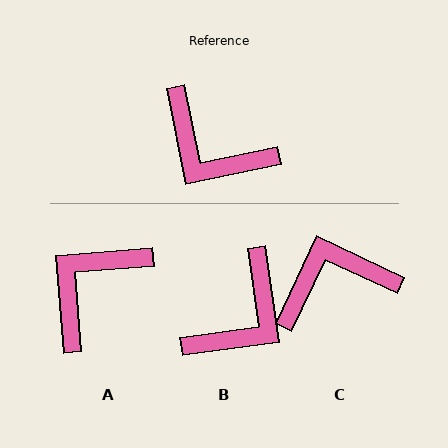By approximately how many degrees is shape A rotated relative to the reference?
Approximately 97 degrees clockwise.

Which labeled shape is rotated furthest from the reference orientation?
C, about 127 degrees away.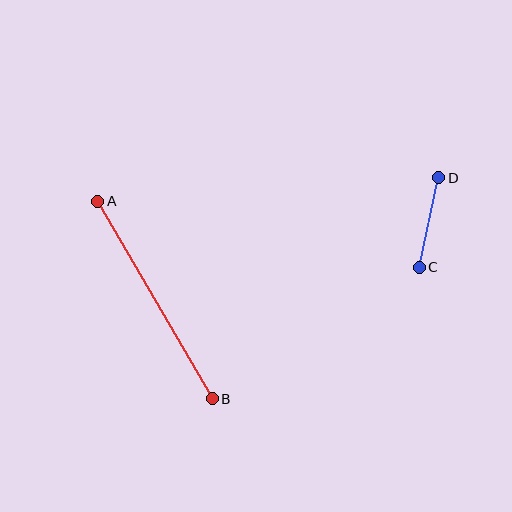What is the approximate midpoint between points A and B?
The midpoint is at approximately (155, 300) pixels.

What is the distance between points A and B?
The distance is approximately 228 pixels.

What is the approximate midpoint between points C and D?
The midpoint is at approximately (429, 223) pixels.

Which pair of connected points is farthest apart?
Points A and B are farthest apart.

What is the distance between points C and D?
The distance is approximately 92 pixels.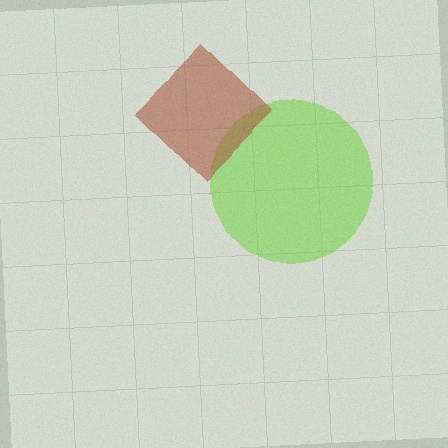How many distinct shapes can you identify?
There are 2 distinct shapes: a lime circle, a brown diamond.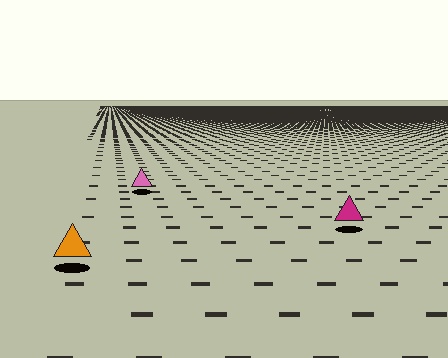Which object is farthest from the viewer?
The pink triangle is farthest from the viewer. It appears smaller and the ground texture around it is denser.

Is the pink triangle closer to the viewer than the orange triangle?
No. The orange triangle is closer — you can tell from the texture gradient: the ground texture is coarser near it.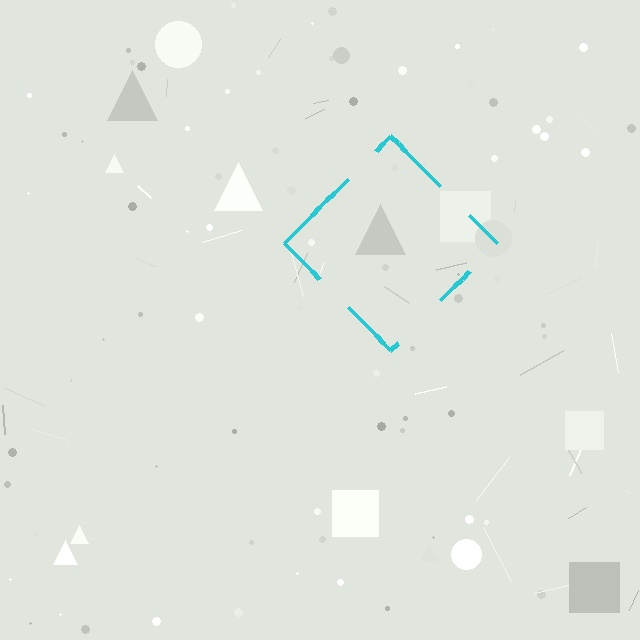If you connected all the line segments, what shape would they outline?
They would outline a diamond.